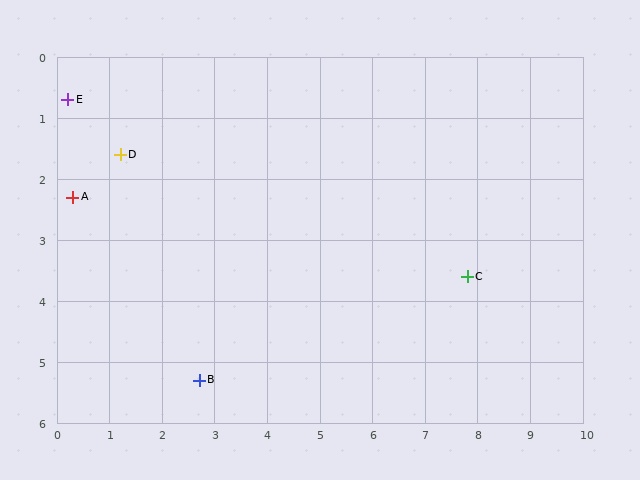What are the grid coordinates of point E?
Point E is at approximately (0.2, 0.7).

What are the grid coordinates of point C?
Point C is at approximately (7.8, 3.6).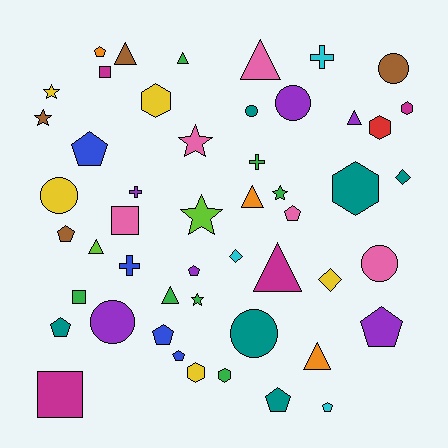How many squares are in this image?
There are 4 squares.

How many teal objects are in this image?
There are 6 teal objects.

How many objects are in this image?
There are 50 objects.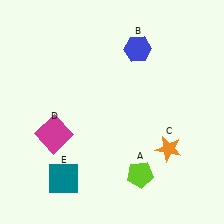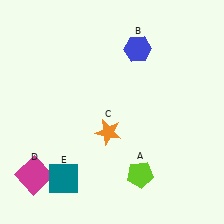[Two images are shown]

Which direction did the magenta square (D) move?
The magenta square (D) moved down.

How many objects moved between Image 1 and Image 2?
2 objects moved between the two images.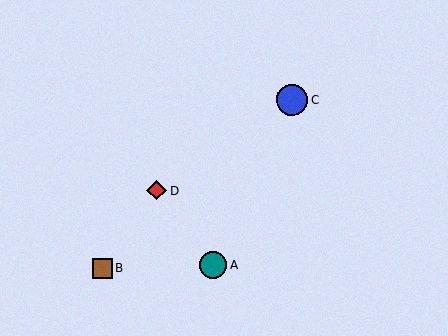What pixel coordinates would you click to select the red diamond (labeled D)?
Click at (157, 190) to select the red diamond D.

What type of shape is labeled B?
Shape B is a brown square.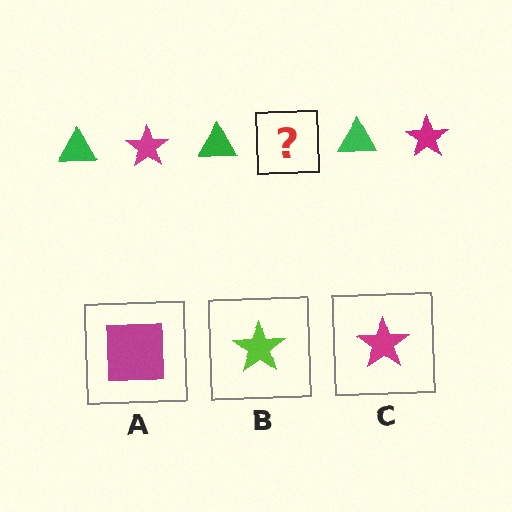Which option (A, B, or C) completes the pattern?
C.